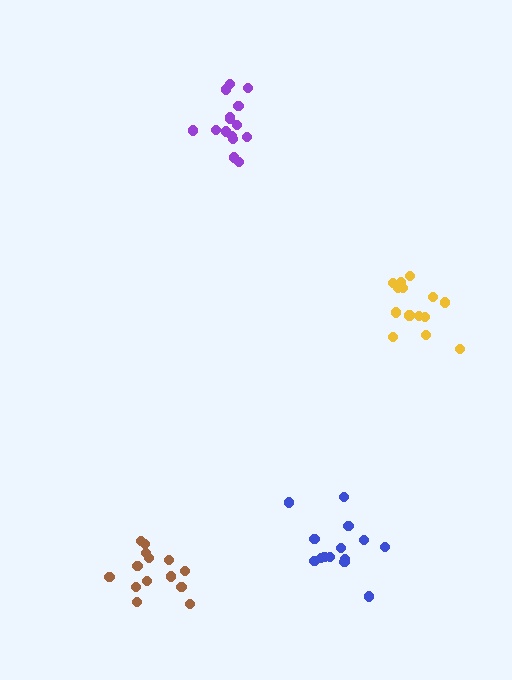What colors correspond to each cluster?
The clusters are colored: blue, yellow, brown, purple.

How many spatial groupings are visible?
There are 4 spatial groupings.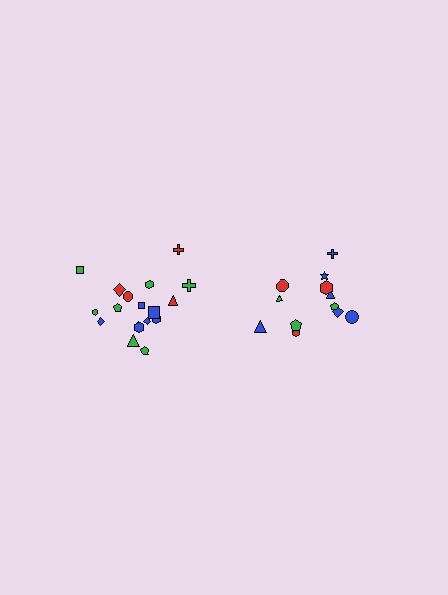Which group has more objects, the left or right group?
The left group.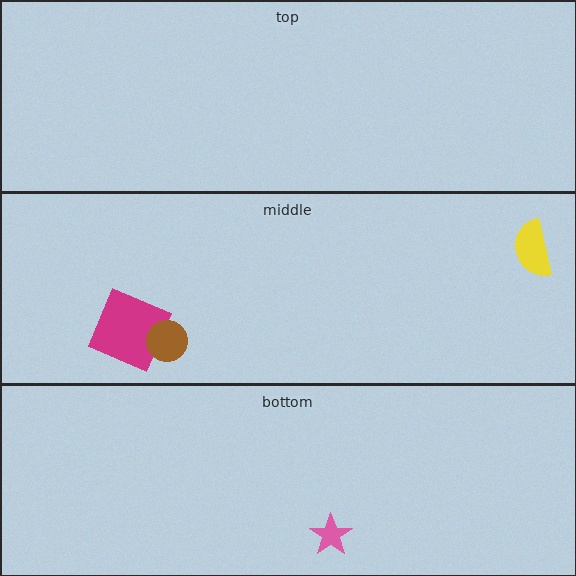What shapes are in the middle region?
The yellow semicircle, the magenta square, the brown circle.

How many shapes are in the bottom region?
1.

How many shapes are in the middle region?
3.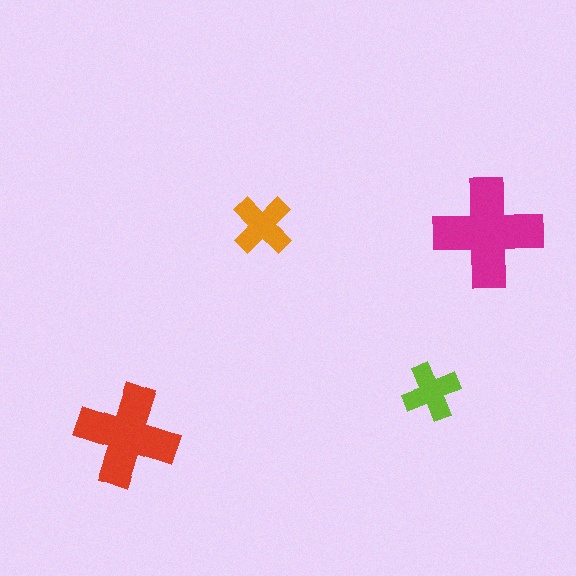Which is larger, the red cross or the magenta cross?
The magenta one.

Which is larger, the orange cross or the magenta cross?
The magenta one.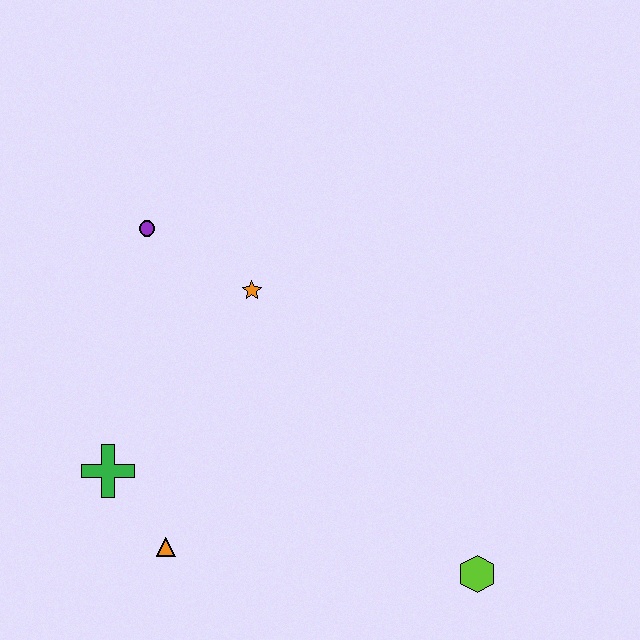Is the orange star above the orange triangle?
Yes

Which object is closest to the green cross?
The orange triangle is closest to the green cross.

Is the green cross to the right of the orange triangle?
No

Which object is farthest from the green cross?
The lime hexagon is farthest from the green cross.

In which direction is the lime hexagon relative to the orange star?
The lime hexagon is below the orange star.